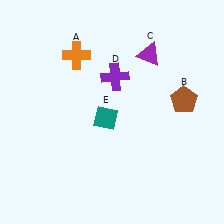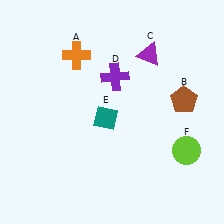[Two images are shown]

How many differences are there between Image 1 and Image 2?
There is 1 difference between the two images.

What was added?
A lime circle (F) was added in Image 2.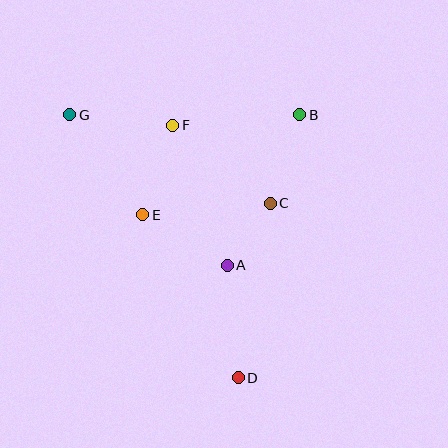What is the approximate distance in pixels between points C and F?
The distance between C and F is approximately 125 pixels.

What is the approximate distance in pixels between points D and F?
The distance between D and F is approximately 261 pixels.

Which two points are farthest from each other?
Points D and G are farthest from each other.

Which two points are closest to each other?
Points A and C are closest to each other.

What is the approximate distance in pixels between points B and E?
The distance between B and E is approximately 186 pixels.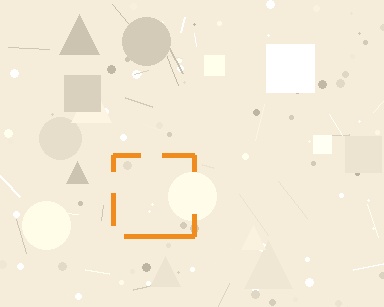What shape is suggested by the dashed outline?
The dashed outline suggests a square.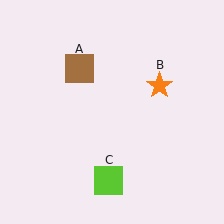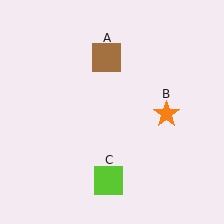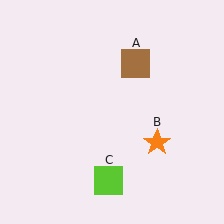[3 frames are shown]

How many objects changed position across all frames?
2 objects changed position: brown square (object A), orange star (object B).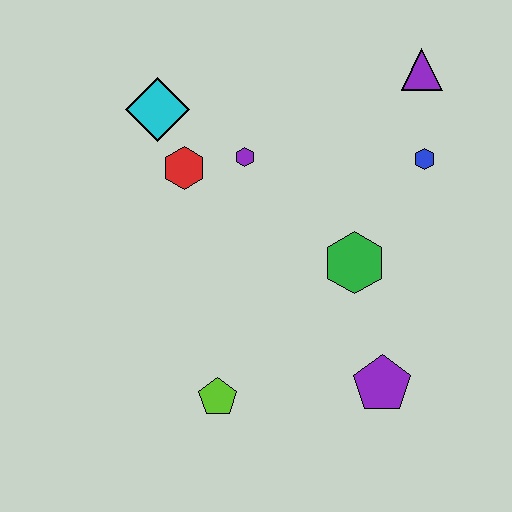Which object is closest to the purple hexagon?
The red hexagon is closest to the purple hexagon.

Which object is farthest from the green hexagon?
The cyan diamond is farthest from the green hexagon.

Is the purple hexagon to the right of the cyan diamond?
Yes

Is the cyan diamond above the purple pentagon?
Yes